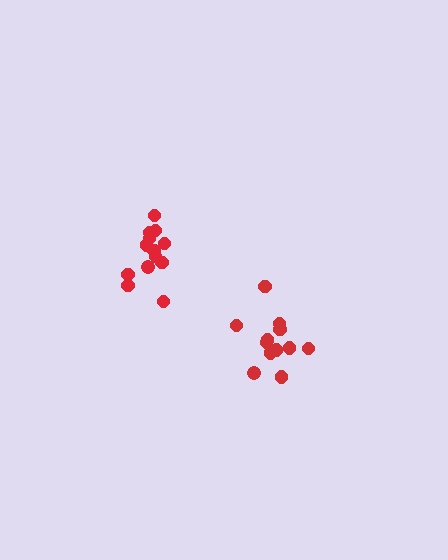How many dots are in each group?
Group 1: 13 dots, Group 2: 12 dots (25 total).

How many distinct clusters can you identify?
There are 2 distinct clusters.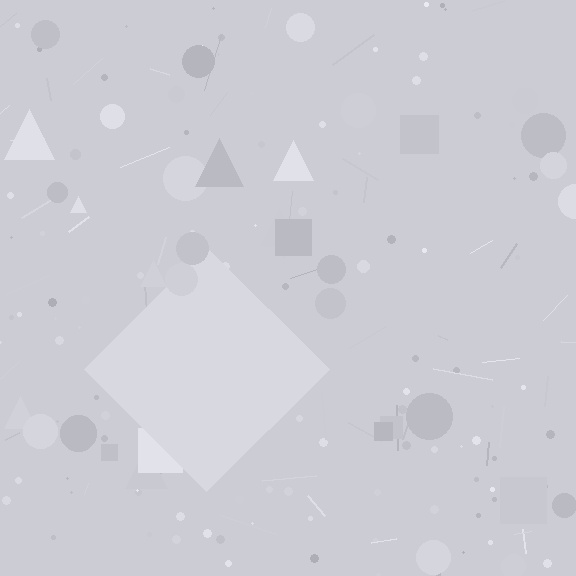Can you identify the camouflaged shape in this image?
The camouflaged shape is a diamond.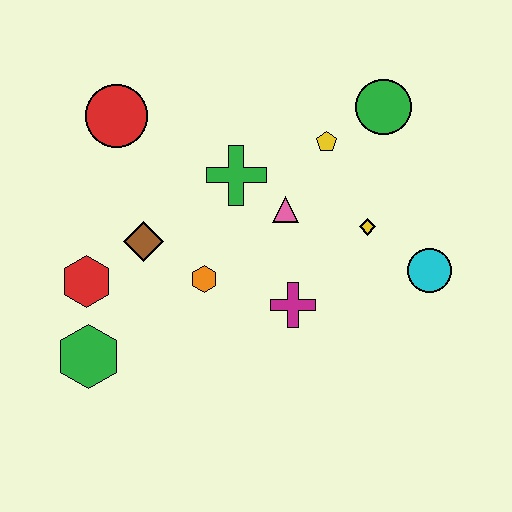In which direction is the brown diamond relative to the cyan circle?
The brown diamond is to the left of the cyan circle.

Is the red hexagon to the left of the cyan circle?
Yes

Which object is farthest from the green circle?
The green hexagon is farthest from the green circle.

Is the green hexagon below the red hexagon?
Yes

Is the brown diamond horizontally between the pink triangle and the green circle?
No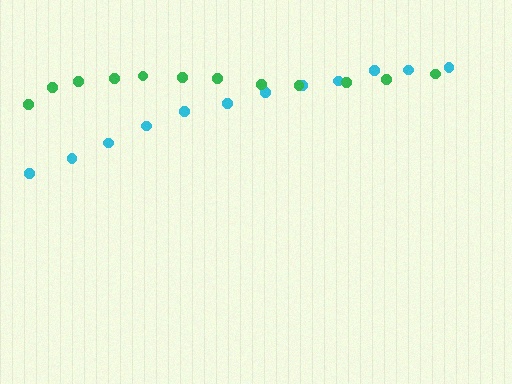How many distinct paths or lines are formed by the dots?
There are 2 distinct paths.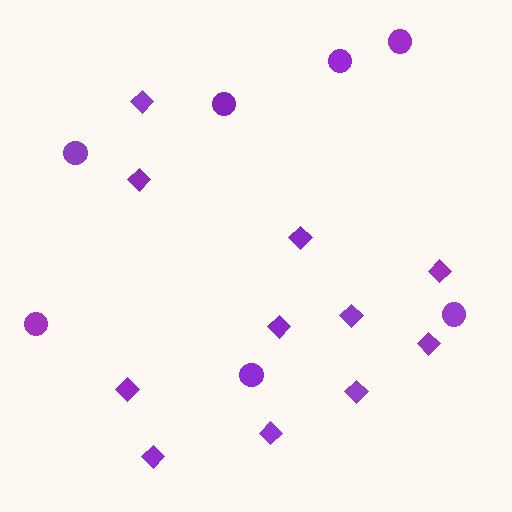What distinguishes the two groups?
There are 2 groups: one group of diamonds (11) and one group of circles (7).